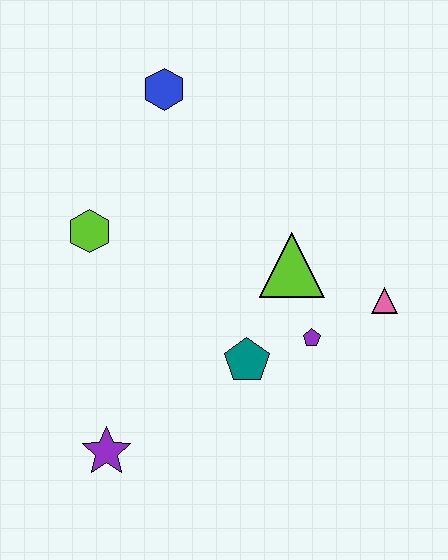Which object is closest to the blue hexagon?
The lime hexagon is closest to the blue hexagon.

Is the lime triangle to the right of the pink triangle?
No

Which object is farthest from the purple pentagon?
The blue hexagon is farthest from the purple pentagon.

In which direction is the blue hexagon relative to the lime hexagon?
The blue hexagon is above the lime hexagon.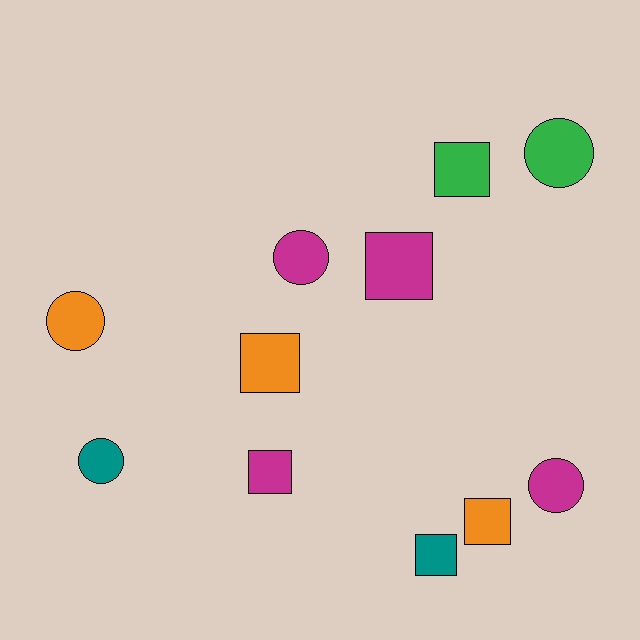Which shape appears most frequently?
Square, with 6 objects.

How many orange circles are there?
There is 1 orange circle.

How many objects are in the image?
There are 11 objects.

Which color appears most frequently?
Magenta, with 4 objects.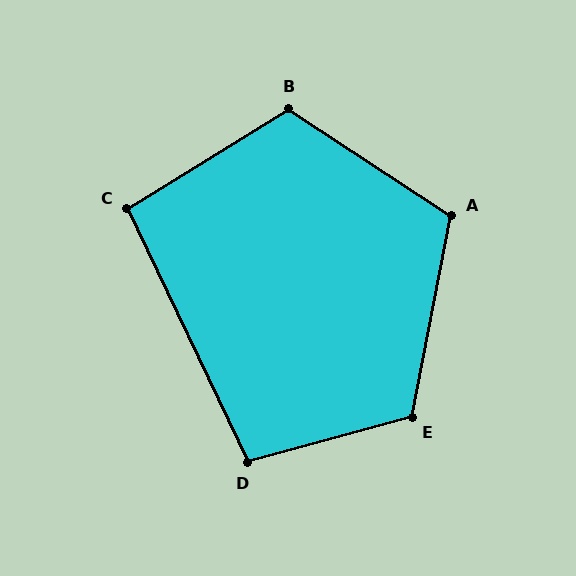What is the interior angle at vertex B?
Approximately 115 degrees (obtuse).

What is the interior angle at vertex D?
Approximately 100 degrees (obtuse).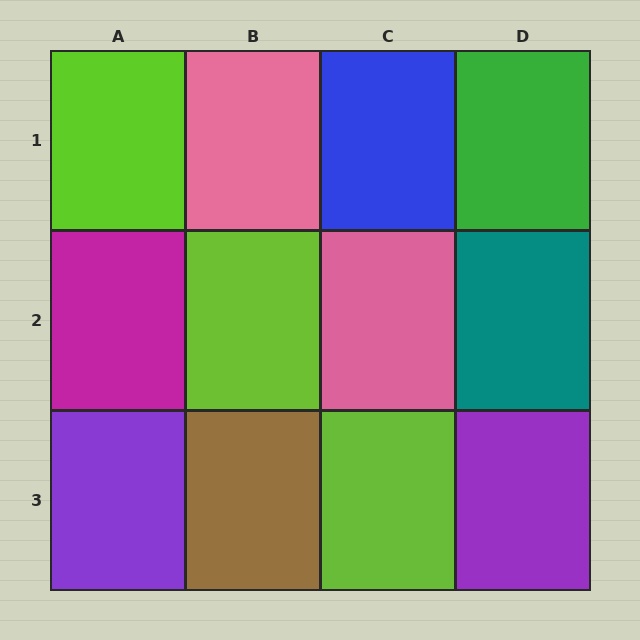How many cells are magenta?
1 cell is magenta.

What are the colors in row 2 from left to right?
Magenta, lime, pink, teal.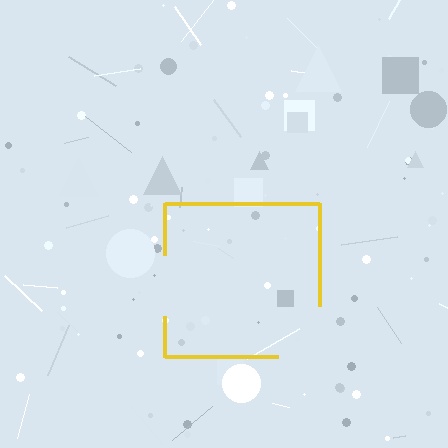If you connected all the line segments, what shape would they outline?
They would outline a square.